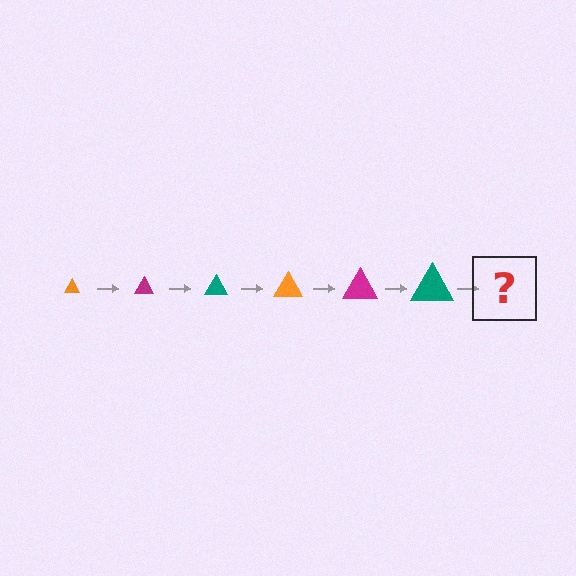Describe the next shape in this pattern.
It should be an orange triangle, larger than the previous one.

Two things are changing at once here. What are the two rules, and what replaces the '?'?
The two rules are that the triangle grows larger each step and the color cycles through orange, magenta, and teal. The '?' should be an orange triangle, larger than the previous one.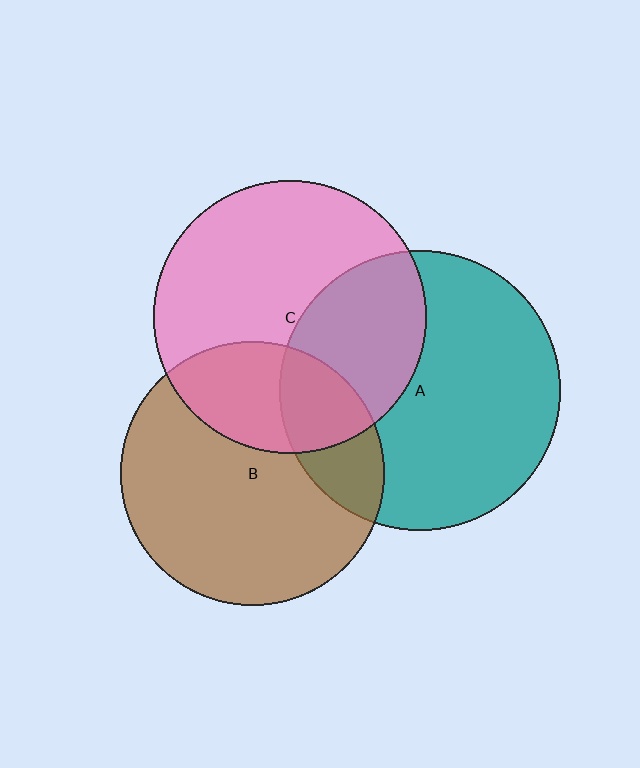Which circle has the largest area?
Circle A (teal).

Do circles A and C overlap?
Yes.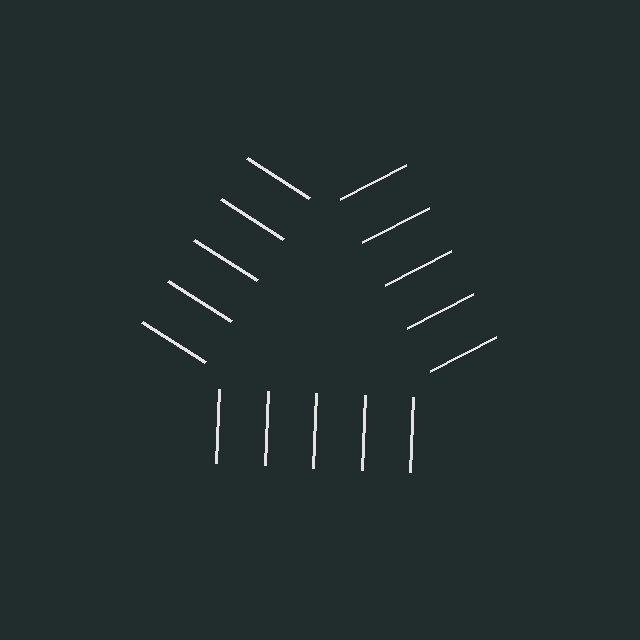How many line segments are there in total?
15 — 5 along each of the 3 edges.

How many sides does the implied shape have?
3 sides — the line-ends trace a triangle.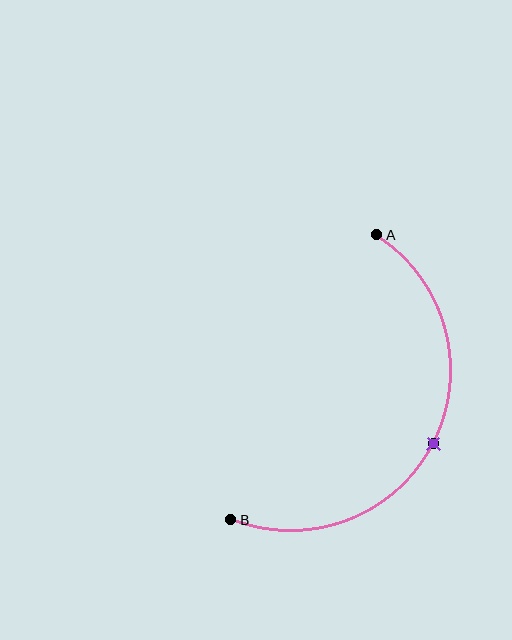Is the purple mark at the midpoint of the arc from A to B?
Yes. The purple mark lies on the arc at equal arc-length from both A and B — it is the arc midpoint.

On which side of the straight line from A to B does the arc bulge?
The arc bulges to the right of the straight line connecting A and B.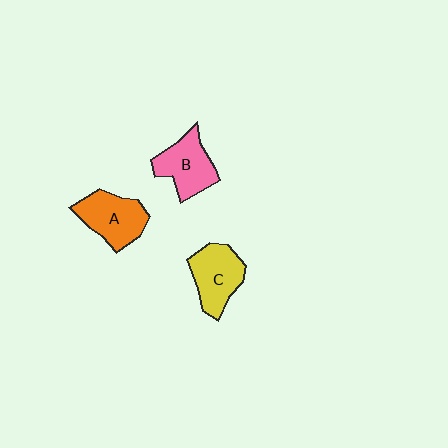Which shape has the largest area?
Shape A (orange).